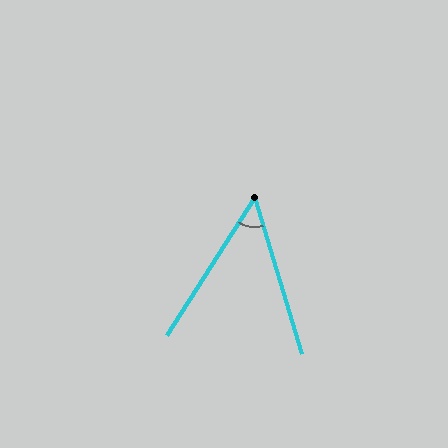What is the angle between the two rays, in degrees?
Approximately 50 degrees.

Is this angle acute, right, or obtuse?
It is acute.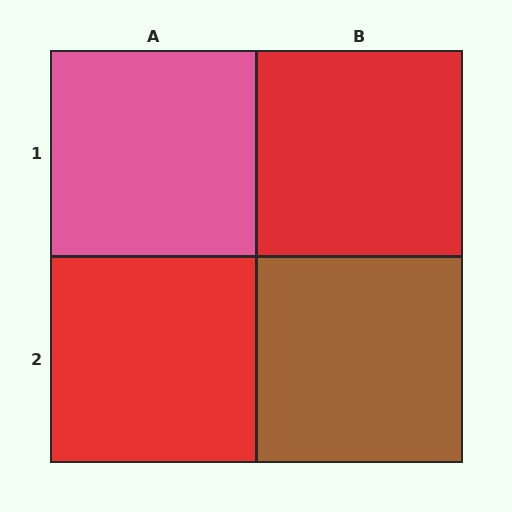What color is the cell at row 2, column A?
Red.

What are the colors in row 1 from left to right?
Pink, red.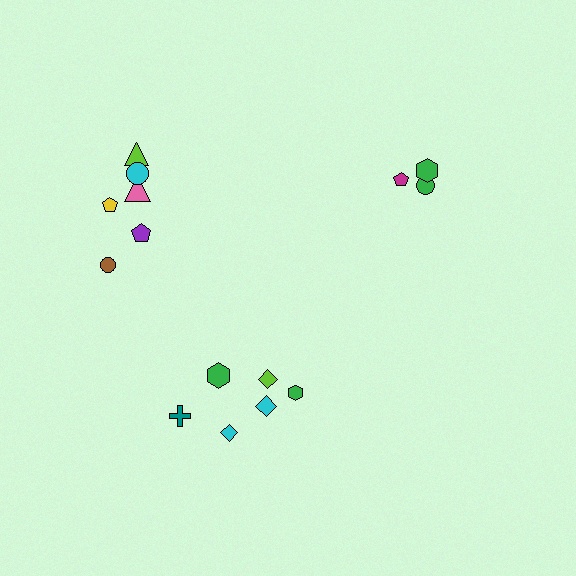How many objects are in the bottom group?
There are 6 objects.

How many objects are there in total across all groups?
There are 15 objects.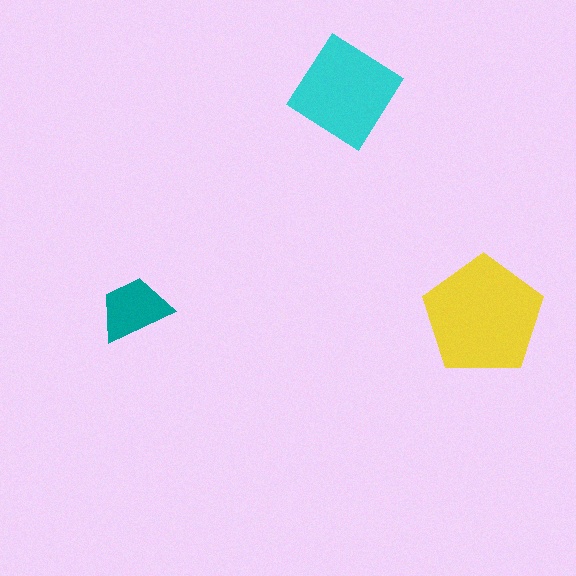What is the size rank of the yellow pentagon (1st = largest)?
1st.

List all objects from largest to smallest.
The yellow pentagon, the cyan diamond, the teal trapezoid.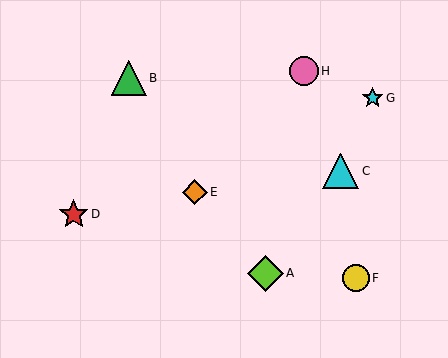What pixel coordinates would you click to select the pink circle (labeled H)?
Click at (304, 71) to select the pink circle H.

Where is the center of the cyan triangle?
The center of the cyan triangle is at (341, 171).